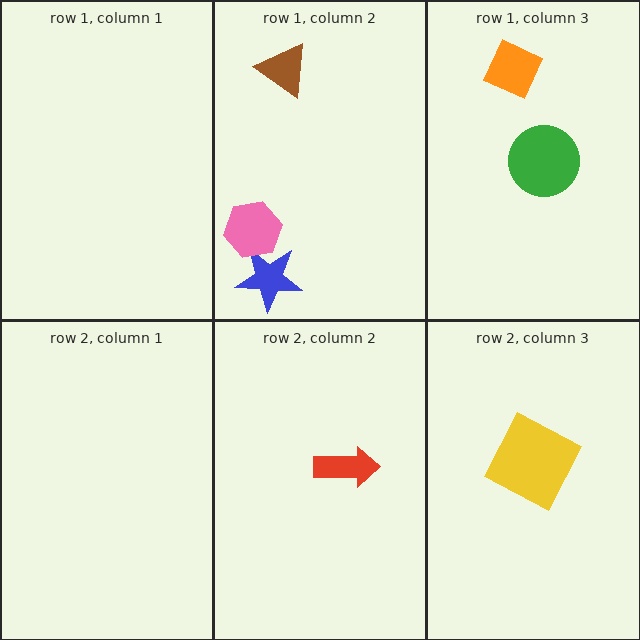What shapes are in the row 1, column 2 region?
The blue star, the brown triangle, the pink hexagon.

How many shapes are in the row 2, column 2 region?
1.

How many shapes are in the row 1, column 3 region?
2.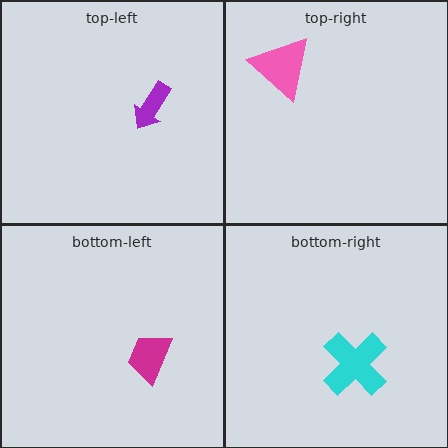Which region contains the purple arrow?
The top-left region.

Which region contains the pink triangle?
The top-right region.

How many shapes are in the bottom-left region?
1.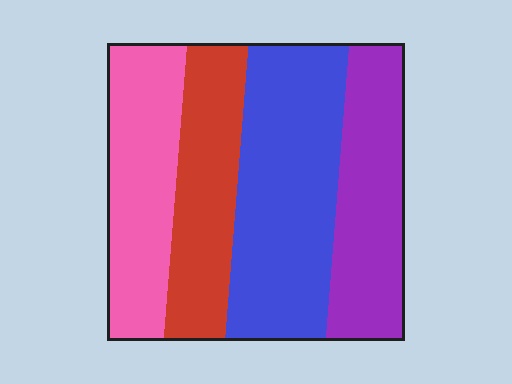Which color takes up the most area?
Blue, at roughly 35%.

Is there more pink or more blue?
Blue.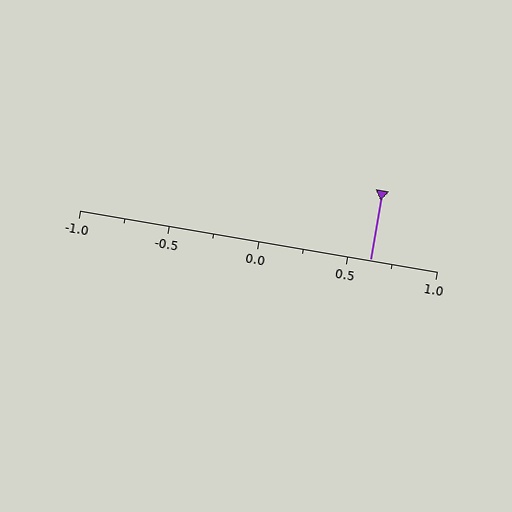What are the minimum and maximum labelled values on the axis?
The axis runs from -1.0 to 1.0.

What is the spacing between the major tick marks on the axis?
The major ticks are spaced 0.5 apart.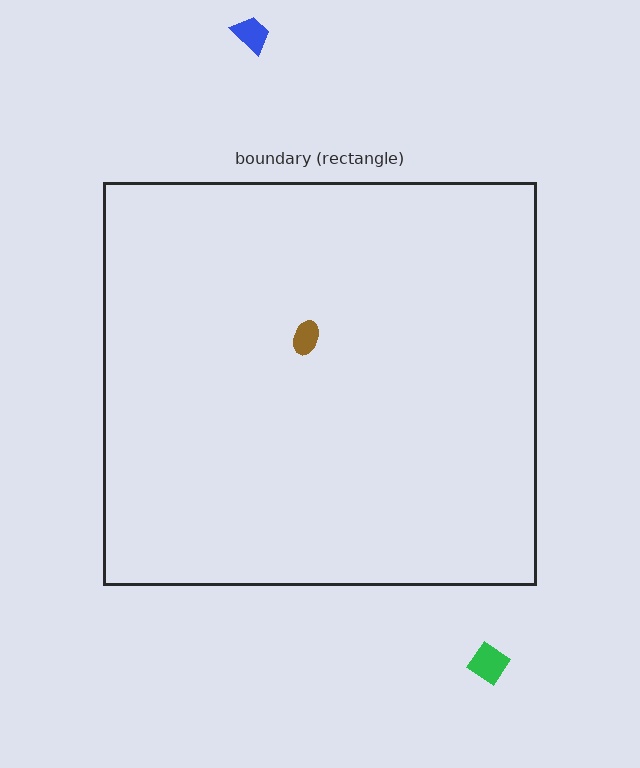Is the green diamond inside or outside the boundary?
Outside.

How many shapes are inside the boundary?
1 inside, 2 outside.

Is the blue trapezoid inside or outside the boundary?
Outside.